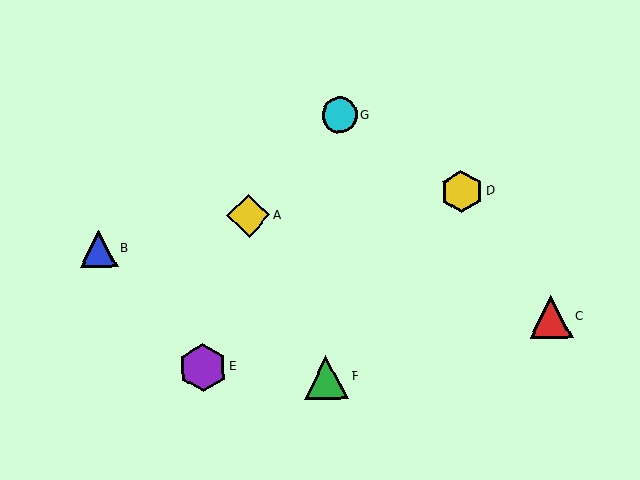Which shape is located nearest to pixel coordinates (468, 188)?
The yellow hexagon (labeled D) at (462, 191) is nearest to that location.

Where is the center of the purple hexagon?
The center of the purple hexagon is at (203, 367).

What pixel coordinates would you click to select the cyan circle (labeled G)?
Click at (339, 115) to select the cyan circle G.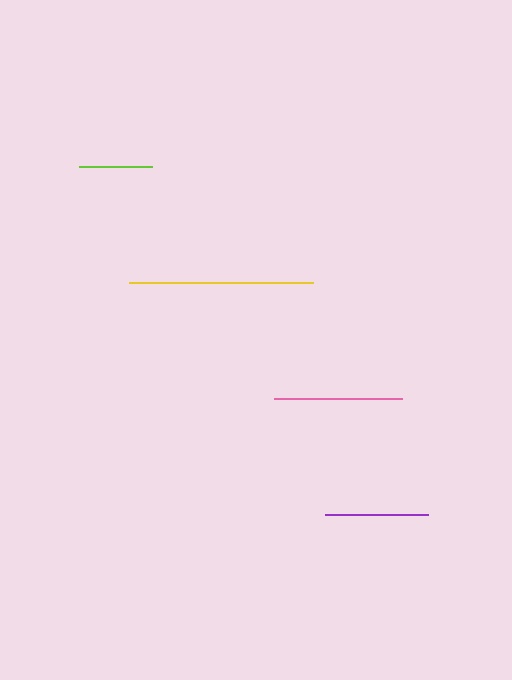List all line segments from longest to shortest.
From longest to shortest: yellow, pink, purple, lime.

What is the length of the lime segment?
The lime segment is approximately 73 pixels long.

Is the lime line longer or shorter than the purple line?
The purple line is longer than the lime line.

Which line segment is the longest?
The yellow line is the longest at approximately 183 pixels.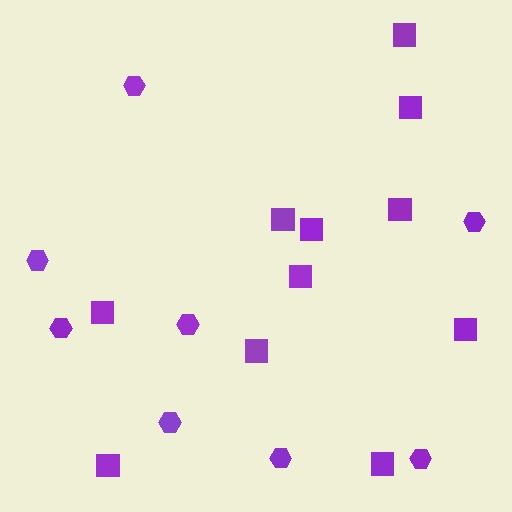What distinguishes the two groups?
There are 2 groups: one group of squares (11) and one group of hexagons (8).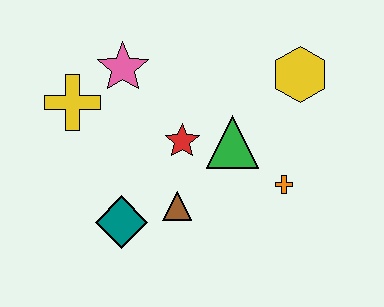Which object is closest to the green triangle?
The red star is closest to the green triangle.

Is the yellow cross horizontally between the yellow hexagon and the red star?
No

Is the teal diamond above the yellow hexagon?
No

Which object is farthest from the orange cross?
The yellow cross is farthest from the orange cross.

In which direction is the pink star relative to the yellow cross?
The pink star is to the right of the yellow cross.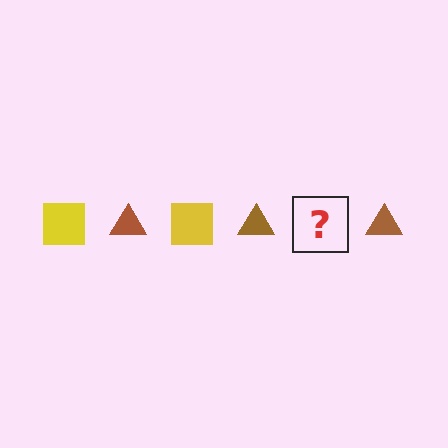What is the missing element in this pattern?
The missing element is a yellow square.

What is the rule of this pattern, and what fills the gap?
The rule is that the pattern alternates between yellow square and brown triangle. The gap should be filled with a yellow square.